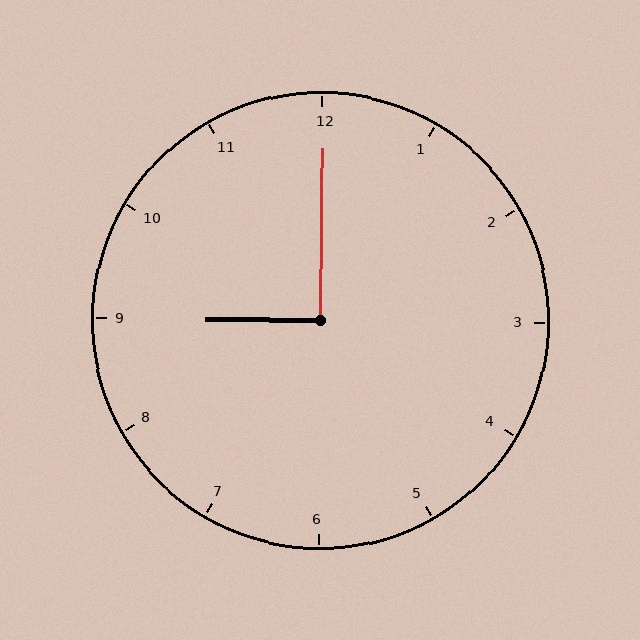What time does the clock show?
9:00.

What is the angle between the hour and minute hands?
Approximately 90 degrees.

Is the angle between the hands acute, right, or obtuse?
It is right.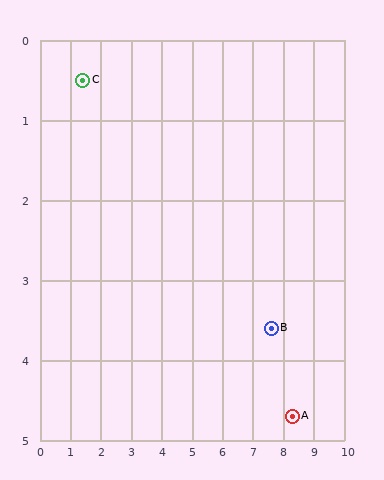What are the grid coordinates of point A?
Point A is at approximately (8.3, 4.7).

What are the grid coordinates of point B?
Point B is at approximately (7.6, 3.6).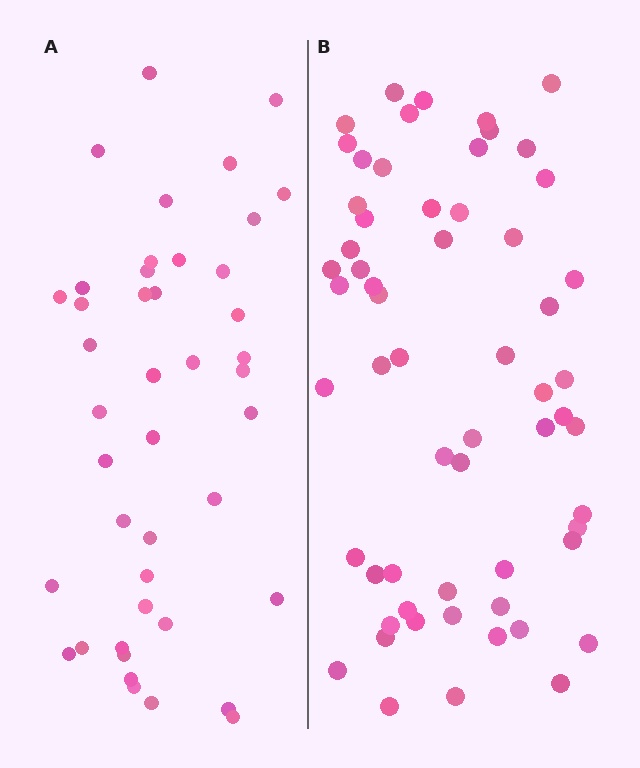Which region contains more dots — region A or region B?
Region B (the right region) has more dots.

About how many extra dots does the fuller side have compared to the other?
Region B has approximately 15 more dots than region A.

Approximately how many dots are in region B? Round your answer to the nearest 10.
About 60 dots.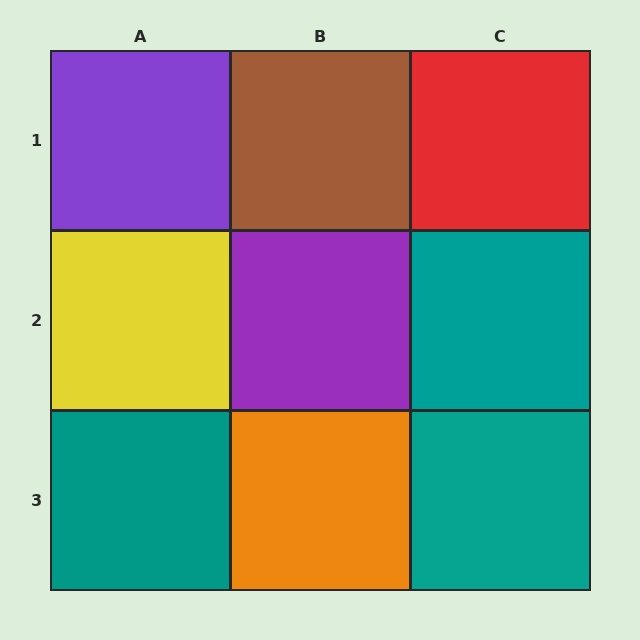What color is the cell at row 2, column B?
Purple.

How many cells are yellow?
1 cell is yellow.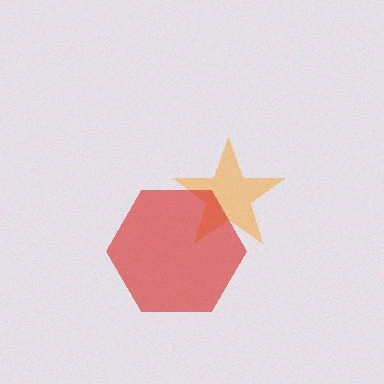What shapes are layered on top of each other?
The layered shapes are: an orange star, a red hexagon.